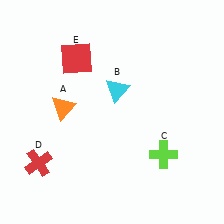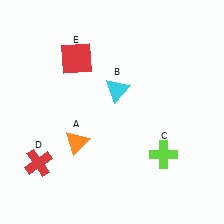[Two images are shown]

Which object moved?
The orange triangle (A) moved down.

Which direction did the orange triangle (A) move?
The orange triangle (A) moved down.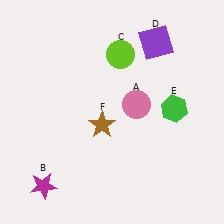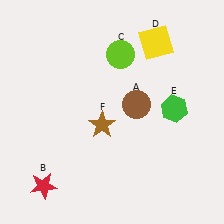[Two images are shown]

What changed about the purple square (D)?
In Image 1, D is purple. In Image 2, it changed to yellow.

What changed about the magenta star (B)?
In Image 1, B is magenta. In Image 2, it changed to red.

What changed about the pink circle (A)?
In Image 1, A is pink. In Image 2, it changed to brown.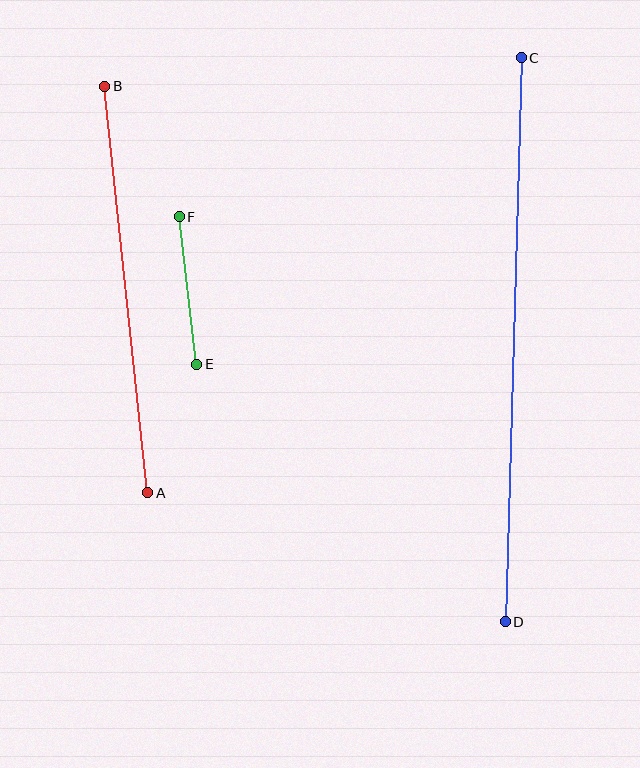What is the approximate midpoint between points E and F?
The midpoint is at approximately (188, 290) pixels.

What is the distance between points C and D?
The distance is approximately 564 pixels.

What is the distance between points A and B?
The distance is approximately 409 pixels.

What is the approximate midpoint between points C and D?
The midpoint is at approximately (513, 340) pixels.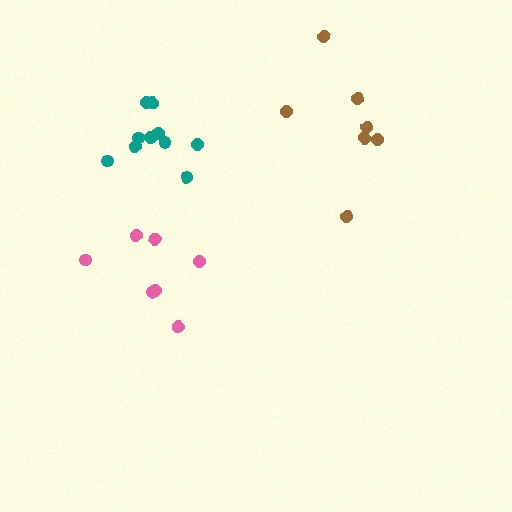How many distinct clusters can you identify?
There are 3 distinct clusters.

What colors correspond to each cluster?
The clusters are colored: teal, brown, pink.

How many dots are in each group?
Group 1: 10 dots, Group 2: 7 dots, Group 3: 7 dots (24 total).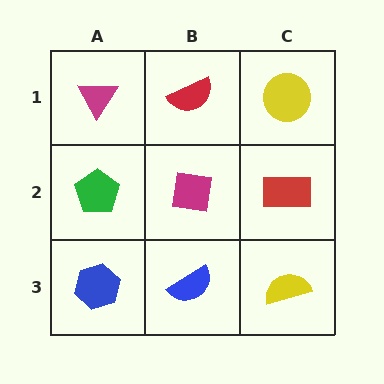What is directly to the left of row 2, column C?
A magenta square.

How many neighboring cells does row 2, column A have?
3.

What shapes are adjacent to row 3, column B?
A magenta square (row 2, column B), a blue hexagon (row 3, column A), a yellow semicircle (row 3, column C).